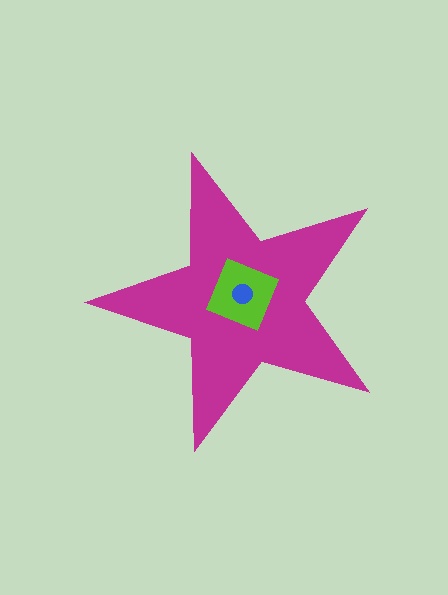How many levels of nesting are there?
3.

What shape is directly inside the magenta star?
The lime diamond.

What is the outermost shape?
The magenta star.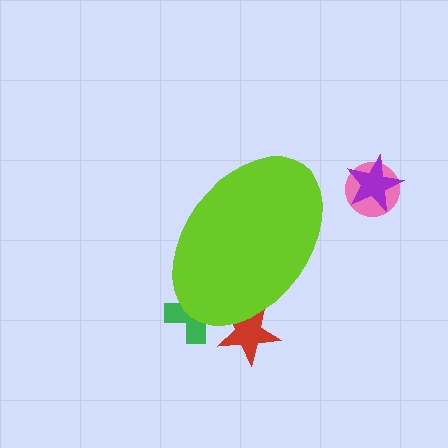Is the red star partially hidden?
Yes, the red star is partially hidden behind the lime ellipse.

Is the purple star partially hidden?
No, the purple star is fully visible.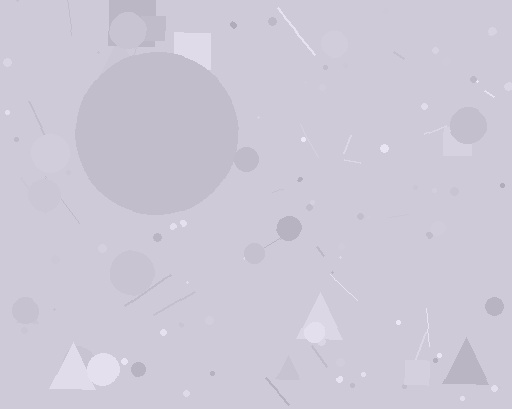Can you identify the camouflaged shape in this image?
The camouflaged shape is a circle.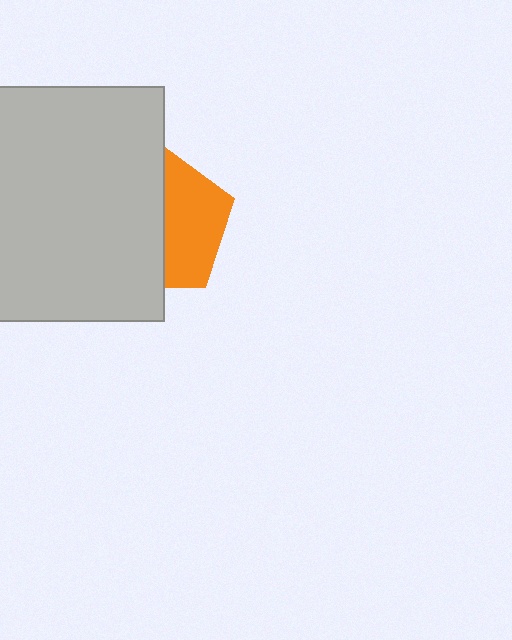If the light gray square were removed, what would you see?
You would see the complete orange pentagon.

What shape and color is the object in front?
The object in front is a light gray square.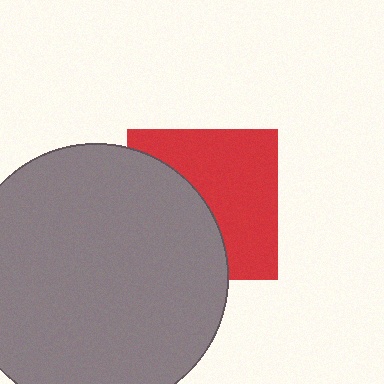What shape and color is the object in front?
The object in front is a gray circle.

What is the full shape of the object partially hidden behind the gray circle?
The partially hidden object is a red square.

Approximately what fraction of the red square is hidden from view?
Roughly 45% of the red square is hidden behind the gray circle.